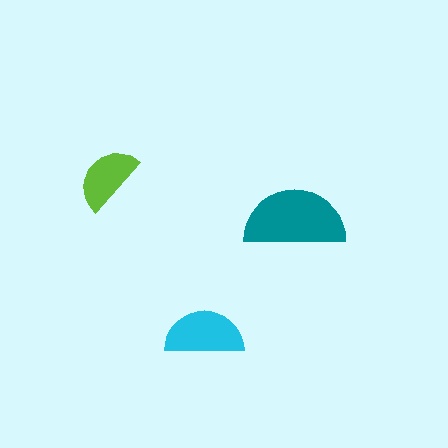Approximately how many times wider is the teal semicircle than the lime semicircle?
About 1.5 times wider.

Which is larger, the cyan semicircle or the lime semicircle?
The cyan one.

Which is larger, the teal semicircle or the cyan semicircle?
The teal one.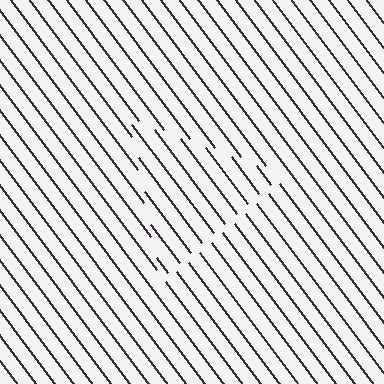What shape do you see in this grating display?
An illusory triangle. The interior of the shape contains the same grating, shifted by half a period — the contour is defined by the phase discontinuity where line-ends from the inner and outer gratings abut.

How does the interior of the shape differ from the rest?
The interior of the shape contains the same grating, shifted by half a period — the contour is defined by the phase discontinuity where line-ends from the inner and outer gratings abut.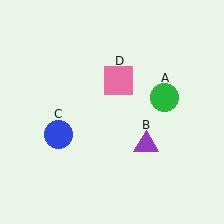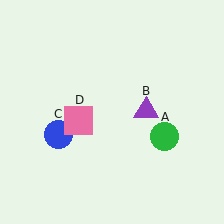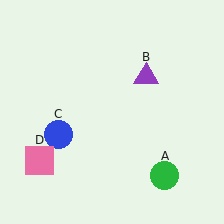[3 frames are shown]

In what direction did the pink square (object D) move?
The pink square (object D) moved down and to the left.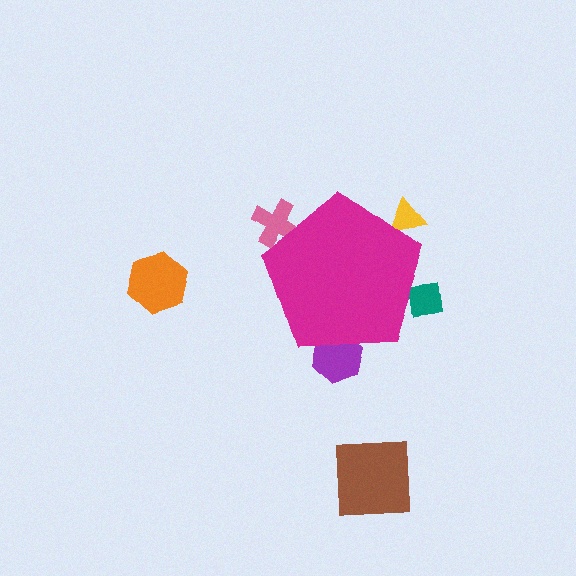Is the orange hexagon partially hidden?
No, the orange hexagon is fully visible.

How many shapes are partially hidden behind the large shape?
4 shapes are partially hidden.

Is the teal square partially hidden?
Yes, the teal square is partially hidden behind the magenta pentagon.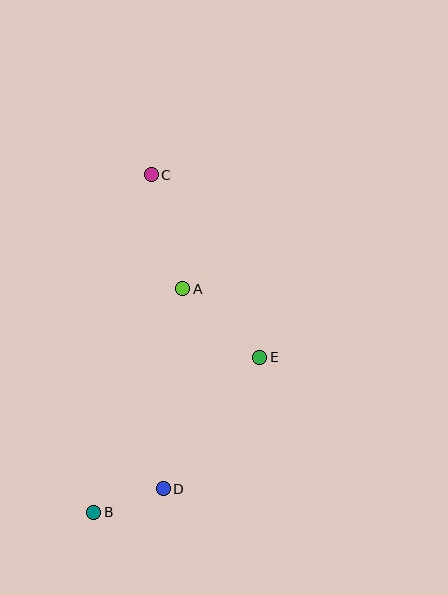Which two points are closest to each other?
Points B and D are closest to each other.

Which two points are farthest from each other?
Points B and C are farthest from each other.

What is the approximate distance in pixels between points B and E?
The distance between B and E is approximately 227 pixels.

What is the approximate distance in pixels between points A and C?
The distance between A and C is approximately 118 pixels.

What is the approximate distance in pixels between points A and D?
The distance between A and D is approximately 201 pixels.